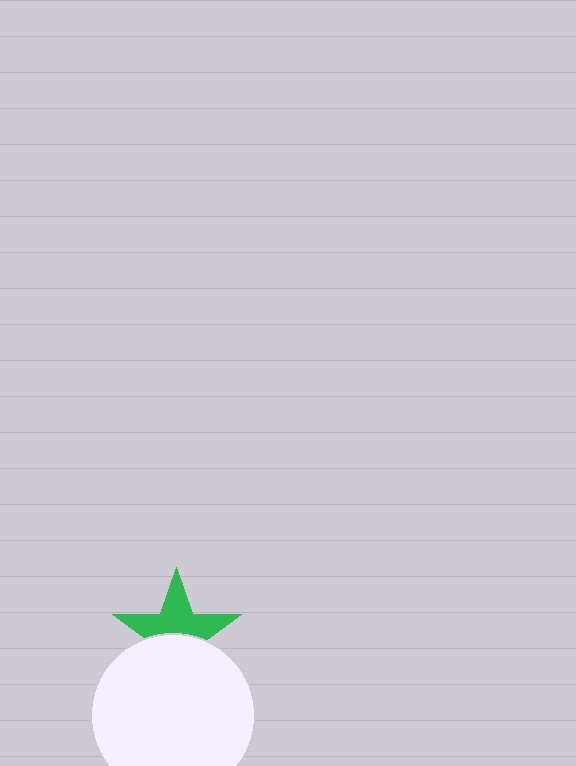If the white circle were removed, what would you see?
You would see the complete green star.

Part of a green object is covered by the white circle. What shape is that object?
It is a star.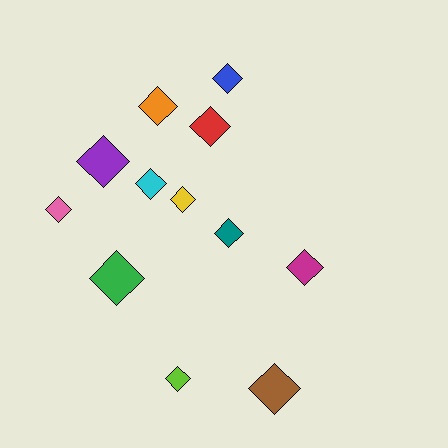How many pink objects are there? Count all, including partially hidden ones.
There is 1 pink object.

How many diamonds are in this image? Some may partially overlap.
There are 12 diamonds.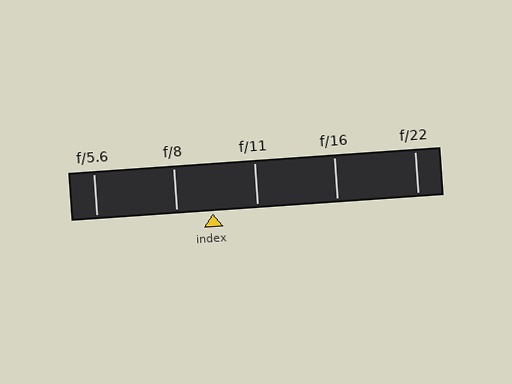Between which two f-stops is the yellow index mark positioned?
The index mark is between f/8 and f/11.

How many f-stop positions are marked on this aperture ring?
There are 5 f-stop positions marked.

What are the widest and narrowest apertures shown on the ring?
The widest aperture shown is f/5.6 and the narrowest is f/22.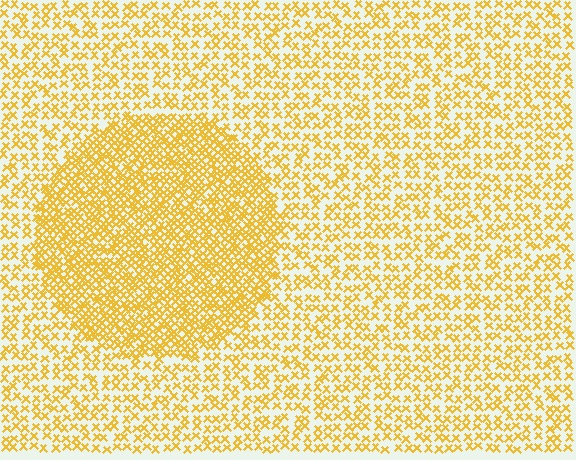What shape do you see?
I see a circle.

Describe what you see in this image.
The image contains small yellow elements arranged at two different densities. A circle-shaped region is visible where the elements are more densely packed than the surrounding area.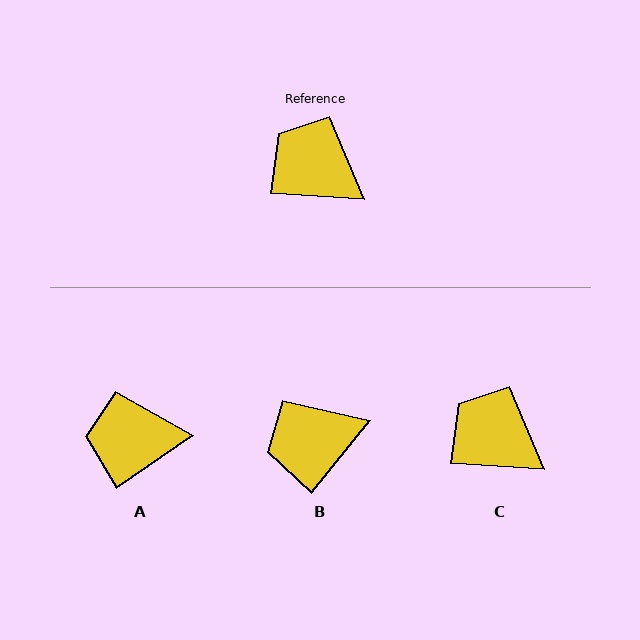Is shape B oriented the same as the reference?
No, it is off by about 55 degrees.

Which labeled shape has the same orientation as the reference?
C.